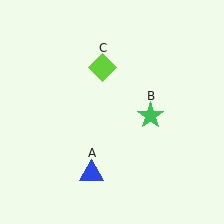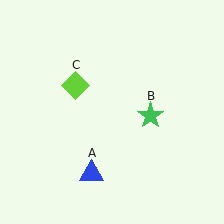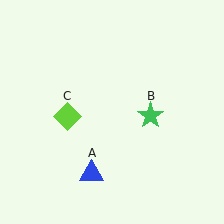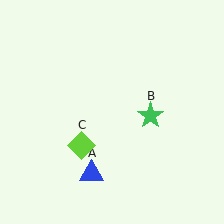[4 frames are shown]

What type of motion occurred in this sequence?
The lime diamond (object C) rotated counterclockwise around the center of the scene.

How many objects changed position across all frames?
1 object changed position: lime diamond (object C).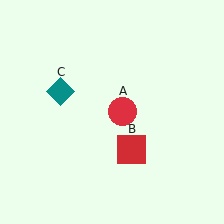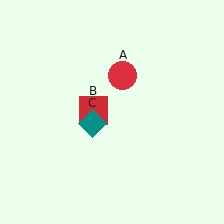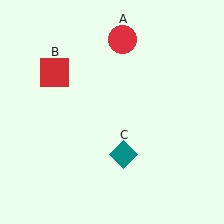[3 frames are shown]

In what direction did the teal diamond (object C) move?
The teal diamond (object C) moved down and to the right.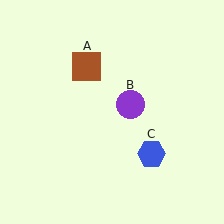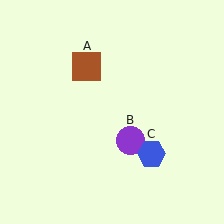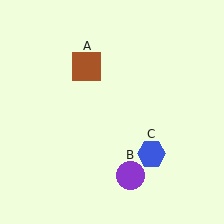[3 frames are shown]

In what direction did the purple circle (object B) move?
The purple circle (object B) moved down.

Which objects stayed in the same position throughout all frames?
Brown square (object A) and blue hexagon (object C) remained stationary.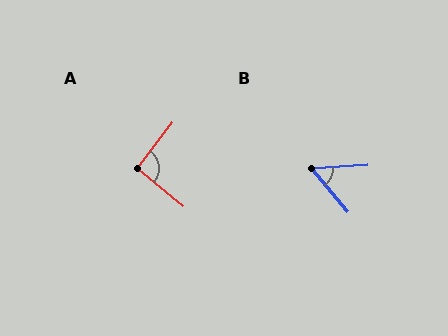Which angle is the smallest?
B, at approximately 53 degrees.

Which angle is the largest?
A, at approximately 92 degrees.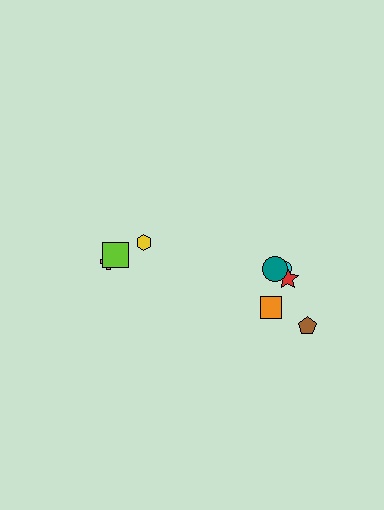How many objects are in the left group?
There are 3 objects.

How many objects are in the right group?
There are 5 objects.